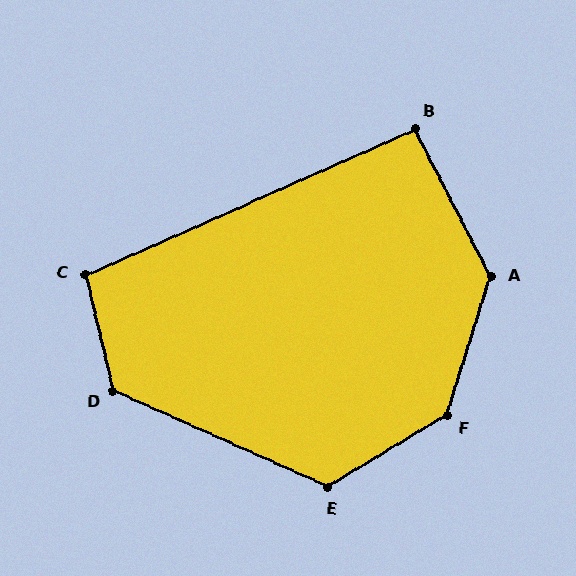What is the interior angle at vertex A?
Approximately 135 degrees (obtuse).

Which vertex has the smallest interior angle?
B, at approximately 94 degrees.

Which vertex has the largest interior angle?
F, at approximately 139 degrees.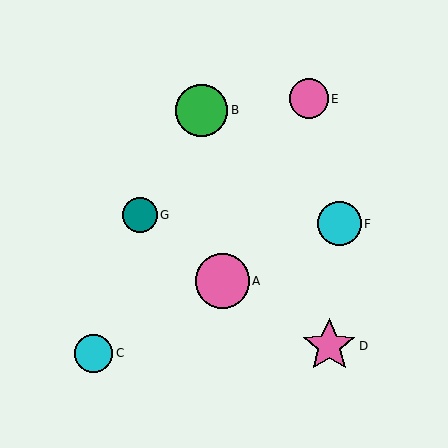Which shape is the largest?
The pink star (labeled D) is the largest.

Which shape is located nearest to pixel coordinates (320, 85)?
The pink circle (labeled E) at (309, 99) is nearest to that location.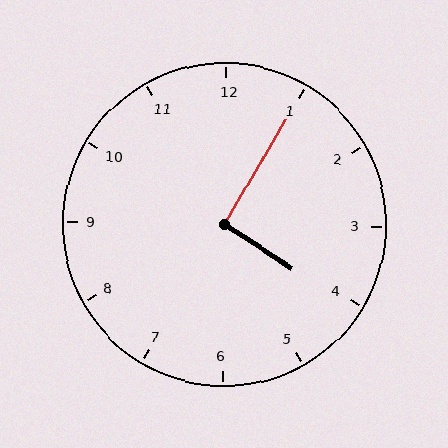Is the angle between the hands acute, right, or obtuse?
It is right.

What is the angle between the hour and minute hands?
Approximately 92 degrees.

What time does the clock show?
4:05.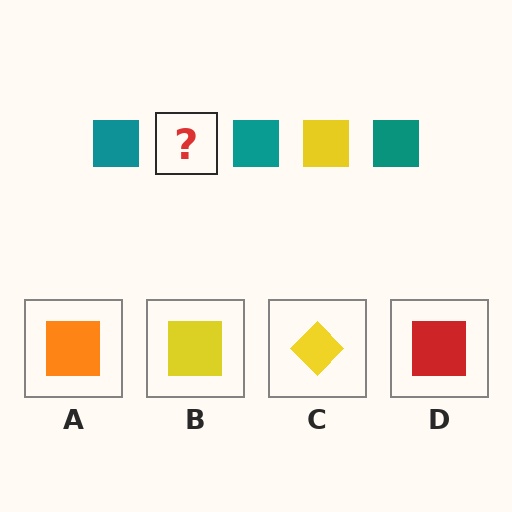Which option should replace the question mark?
Option B.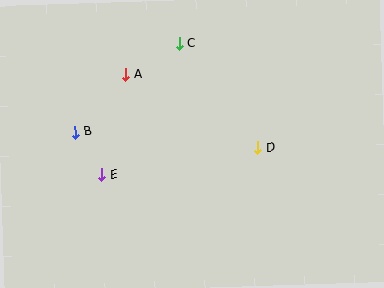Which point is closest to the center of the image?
Point D at (258, 147) is closest to the center.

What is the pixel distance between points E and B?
The distance between E and B is 50 pixels.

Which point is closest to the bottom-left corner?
Point E is closest to the bottom-left corner.